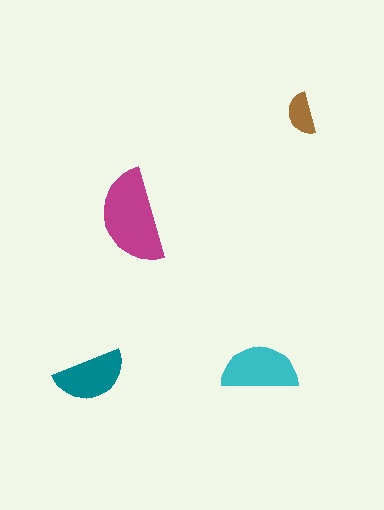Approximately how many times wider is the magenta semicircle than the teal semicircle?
About 1.5 times wider.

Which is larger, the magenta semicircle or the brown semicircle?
The magenta one.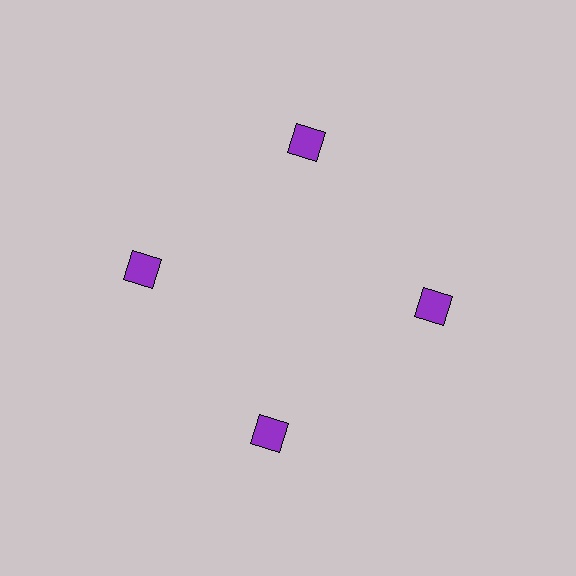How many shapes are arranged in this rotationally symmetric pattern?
There are 4 shapes, arranged in 4 groups of 1.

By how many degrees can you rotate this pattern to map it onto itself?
The pattern maps onto itself every 90 degrees of rotation.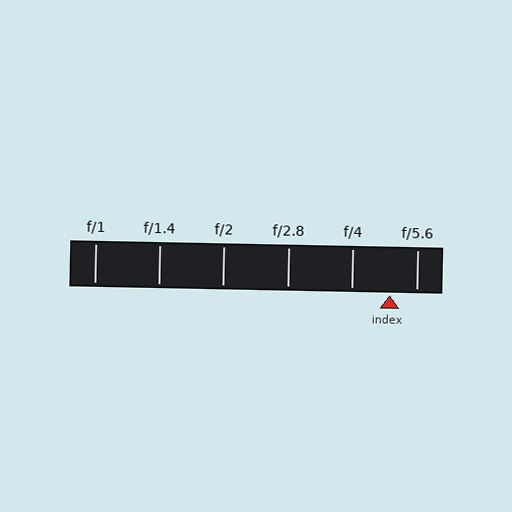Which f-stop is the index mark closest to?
The index mark is closest to f/5.6.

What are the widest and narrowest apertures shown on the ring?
The widest aperture shown is f/1 and the narrowest is f/5.6.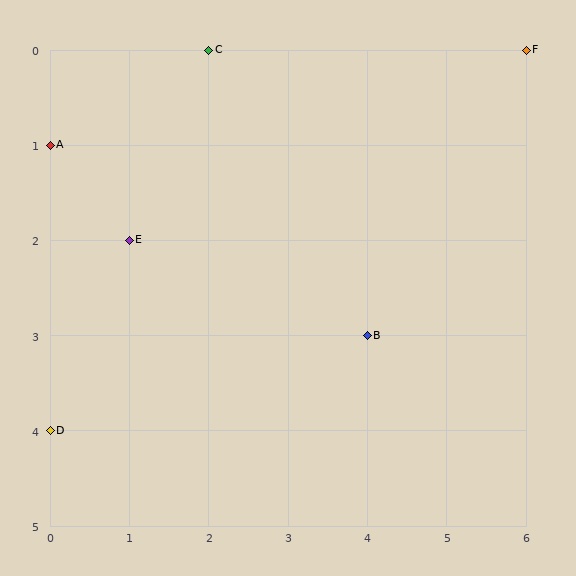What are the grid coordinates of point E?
Point E is at grid coordinates (1, 2).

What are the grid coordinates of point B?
Point B is at grid coordinates (4, 3).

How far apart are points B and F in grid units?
Points B and F are 2 columns and 3 rows apart (about 3.6 grid units diagonally).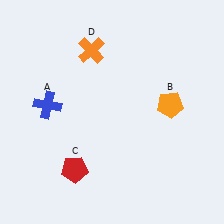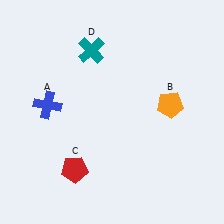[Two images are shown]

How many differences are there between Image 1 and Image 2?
There is 1 difference between the two images.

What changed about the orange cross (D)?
In Image 1, D is orange. In Image 2, it changed to teal.